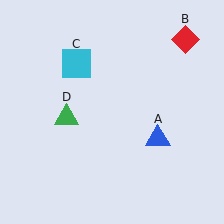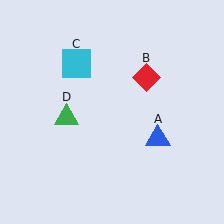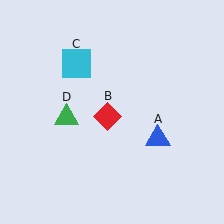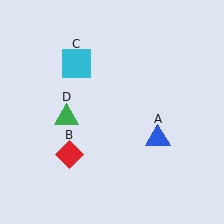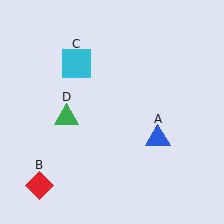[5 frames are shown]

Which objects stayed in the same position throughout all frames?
Blue triangle (object A) and cyan square (object C) and green triangle (object D) remained stationary.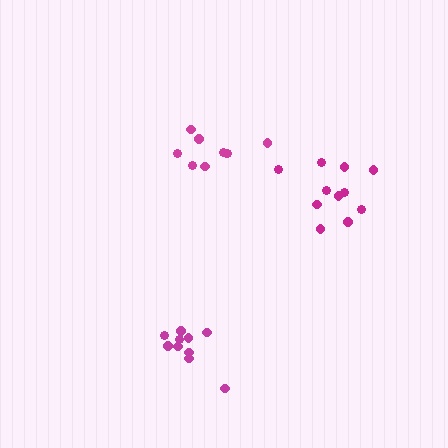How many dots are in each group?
Group 1: 11 dots, Group 2: 9 dots, Group 3: 10 dots (30 total).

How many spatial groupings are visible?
There are 3 spatial groupings.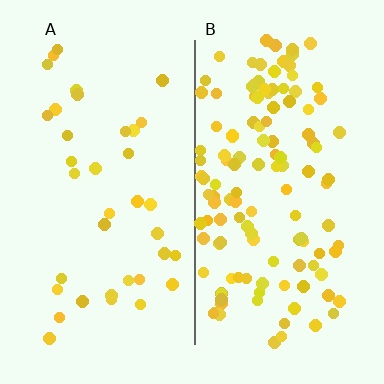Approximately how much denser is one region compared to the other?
Approximately 3.5× — region B over region A.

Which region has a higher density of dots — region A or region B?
B (the right).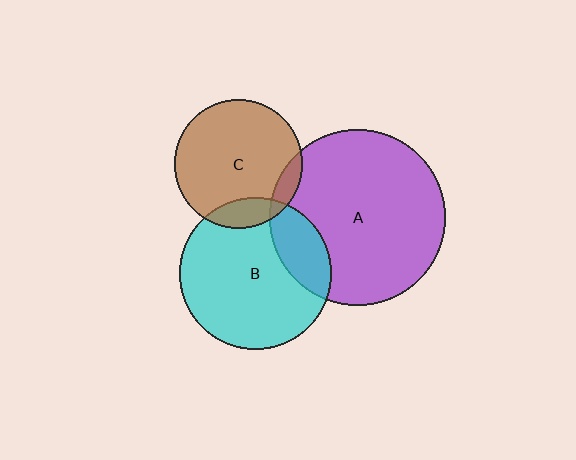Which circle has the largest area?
Circle A (purple).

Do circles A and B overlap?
Yes.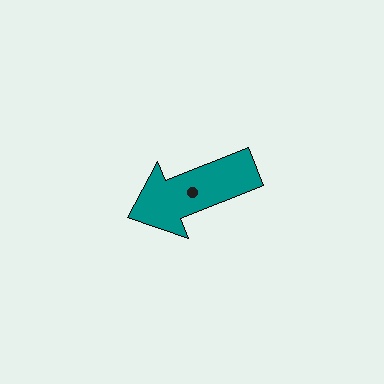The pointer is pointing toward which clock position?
Roughly 8 o'clock.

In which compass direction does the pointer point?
West.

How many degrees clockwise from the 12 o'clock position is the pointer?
Approximately 248 degrees.